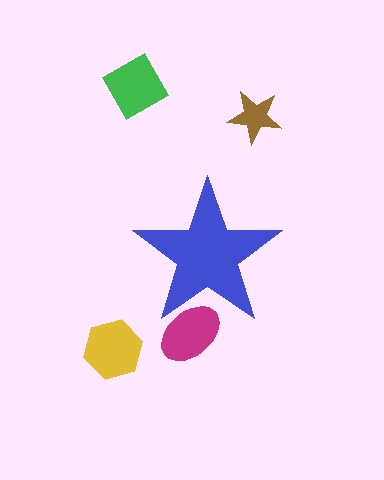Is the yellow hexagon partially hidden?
No, the yellow hexagon is fully visible.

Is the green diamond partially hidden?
No, the green diamond is fully visible.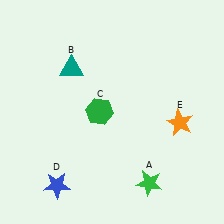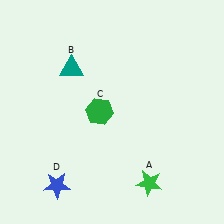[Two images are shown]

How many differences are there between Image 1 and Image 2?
There is 1 difference between the two images.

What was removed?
The orange star (E) was removed in Image 2.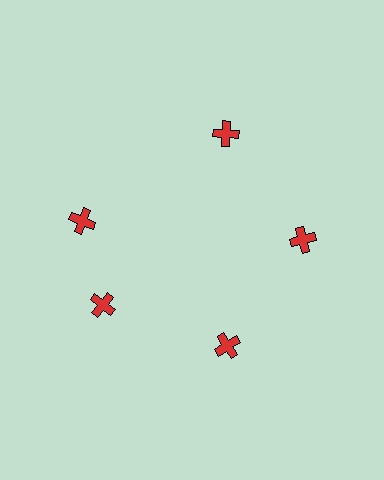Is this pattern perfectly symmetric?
No. The 5 red crosses are arranged in a ring, but one element near the 10 o'clock position is rotated out of alignment along the ring, breaking the 5-fold rotational symmetry.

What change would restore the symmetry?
The symmetry would be restored by rotating it back into even spacing with its neighbors so that all 5 crosses sit at equal angles and equal distance from the center.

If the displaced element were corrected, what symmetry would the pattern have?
It would have 5-fold rotational symmetry — the pattern would map onto itself every 72 degrees.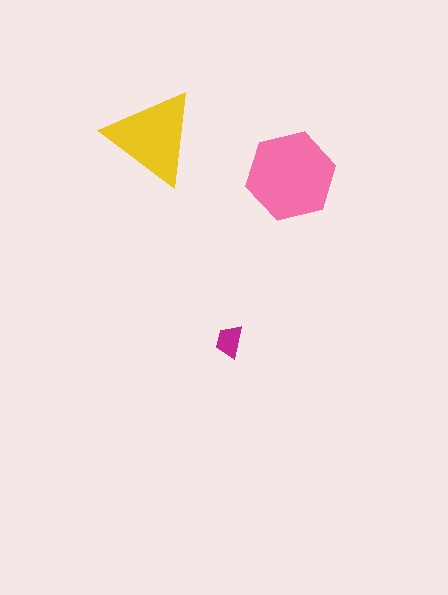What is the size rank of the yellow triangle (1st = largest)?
2nd.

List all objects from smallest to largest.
The magenta trapezoid, the yellow triangle, the pink hexagon.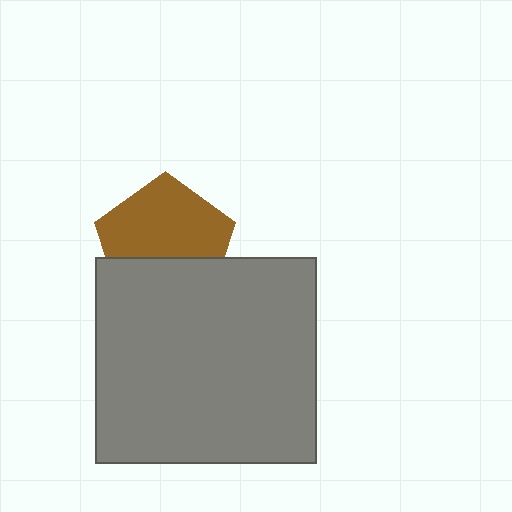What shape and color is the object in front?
The object in front is a gray rectangle.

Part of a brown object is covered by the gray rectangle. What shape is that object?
It is a pentagon.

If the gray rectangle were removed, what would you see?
You would see the complete brown pentagon.